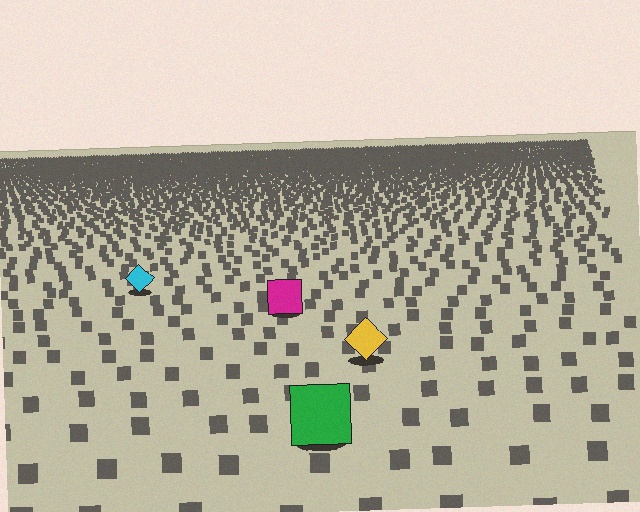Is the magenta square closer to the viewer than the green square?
No. The green square is closer — you can tell from the texture gradient: the ground texture is coarser near it.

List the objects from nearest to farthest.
From nearest to farthest: the green square, the yellow diamond, the magenta square, the cyan diamond.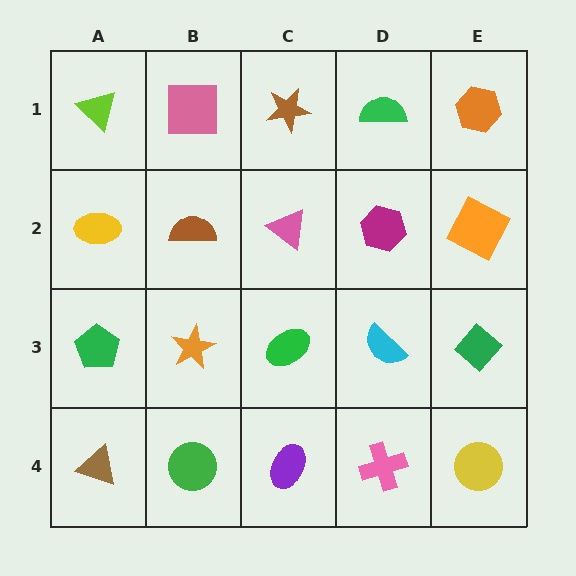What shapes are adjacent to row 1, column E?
An orange square (row 2, column E), a green semicircle (row 1, column D).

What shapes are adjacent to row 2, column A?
A lime triangle (row 1, column A), a green pentagon (row 3, column A), a brown semicircle (row 2, column B).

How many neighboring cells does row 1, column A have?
2.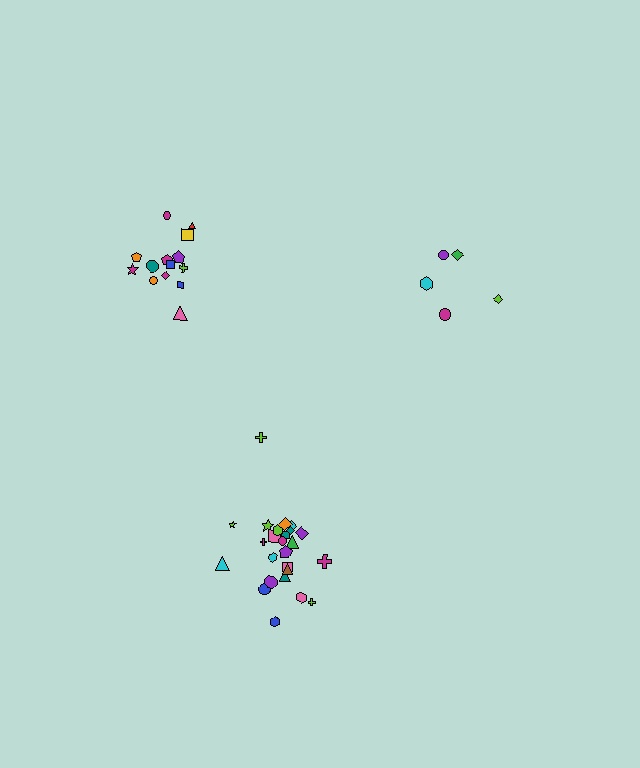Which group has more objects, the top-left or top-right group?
The top-left group.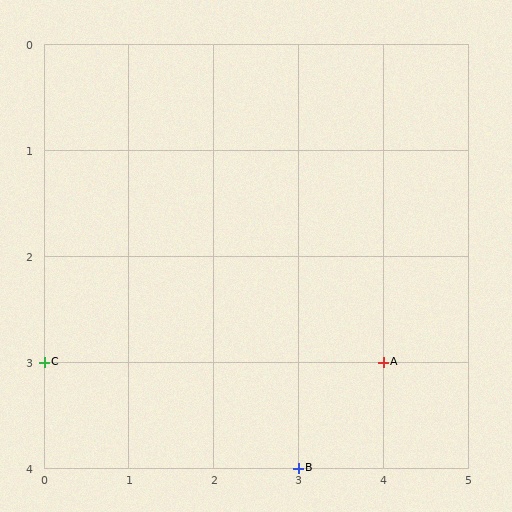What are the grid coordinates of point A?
Point A is at grid coordinates (4, 3).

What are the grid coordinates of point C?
Point C is at grid coordinates (0, 3).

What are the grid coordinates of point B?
Point B is at grid coordinates (3, 4).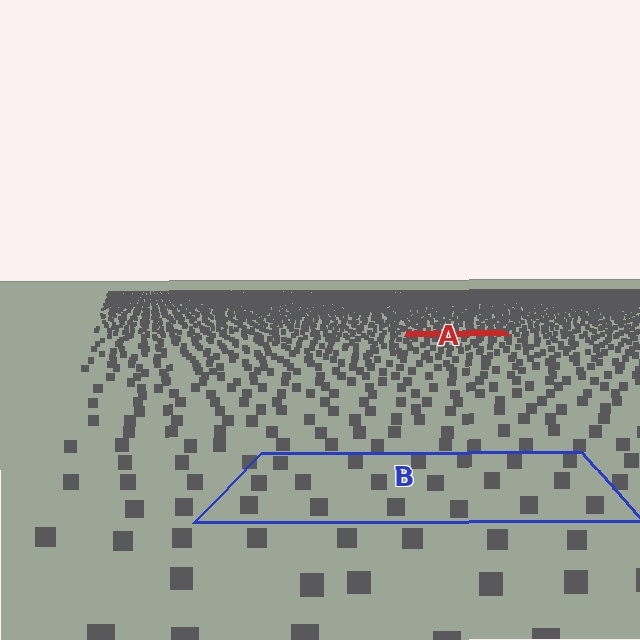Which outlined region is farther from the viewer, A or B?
Region A is farther from the viewer — the texture elements inside it appear smaller and more densely packed.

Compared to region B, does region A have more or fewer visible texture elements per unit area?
Region A has more texture elements per unit area — they are packed more densely because it is farther away.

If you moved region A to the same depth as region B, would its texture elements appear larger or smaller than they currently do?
They would appear larger. At a closer depth, the same texture elements are projected at a bigger on-screen size.